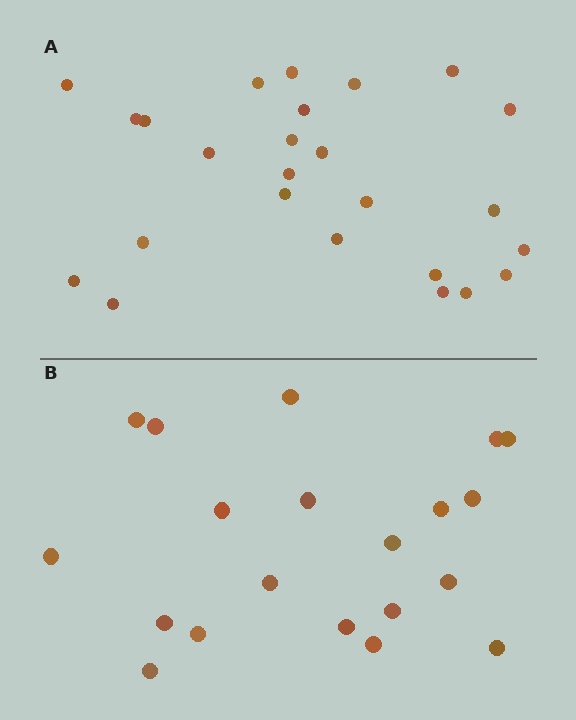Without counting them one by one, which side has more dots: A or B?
Region A (the top region) has more dots.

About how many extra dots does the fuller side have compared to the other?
Region A has about 5 more dots than region B.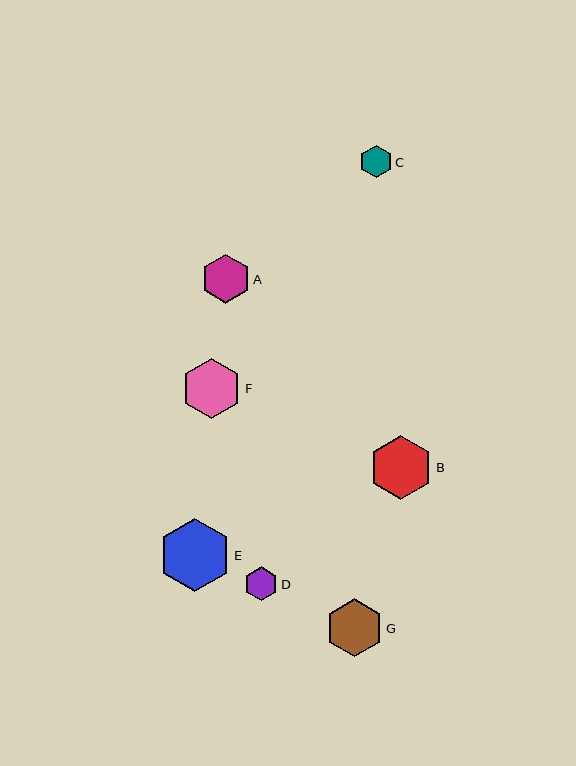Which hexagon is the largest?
Hexagon E is the largest with a size of approximately 73 pixels.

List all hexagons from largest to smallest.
From largest to smallest: E, B, F, G, A, D, C.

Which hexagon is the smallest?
Hexagon C is the smallest with a size of approximately 33 pixels.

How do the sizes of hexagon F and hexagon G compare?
Hexagon F and hexagon G are approximately the same size.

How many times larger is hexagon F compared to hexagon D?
Hexagon F is approximately 1.8 times the size of hexagon D.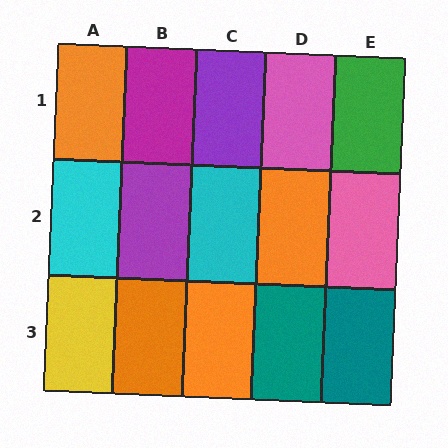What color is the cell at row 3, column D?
Teal.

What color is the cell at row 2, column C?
Cyan.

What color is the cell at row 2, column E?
Pink.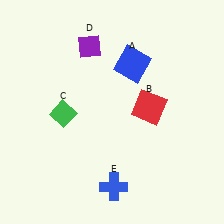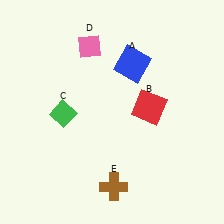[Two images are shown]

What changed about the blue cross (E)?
In Image 1, E is blue. In Image 2, it changed to brown.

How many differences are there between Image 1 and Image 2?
There are 2 differences between the two images.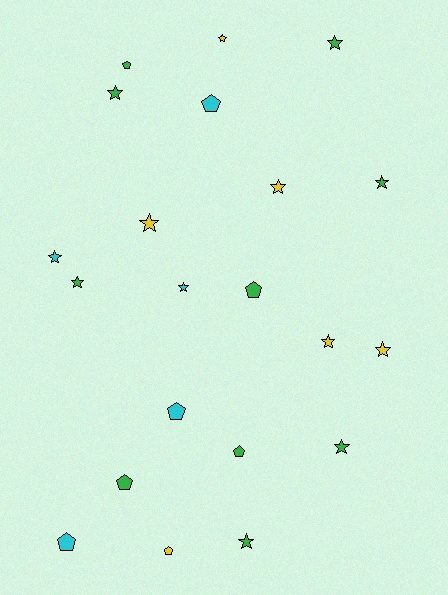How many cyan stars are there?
There are 2 cyan stars.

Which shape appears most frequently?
Star, with 13 objects.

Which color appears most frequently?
Green, with 10 objects.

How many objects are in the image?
There are 21 objects.